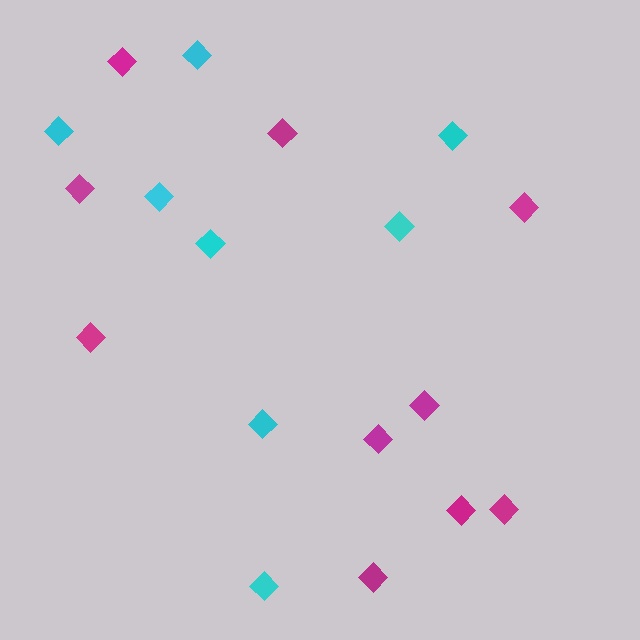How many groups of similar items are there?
There are 2 groups: one group of magenta diamonds (10) and one group of cyan diamonds (8).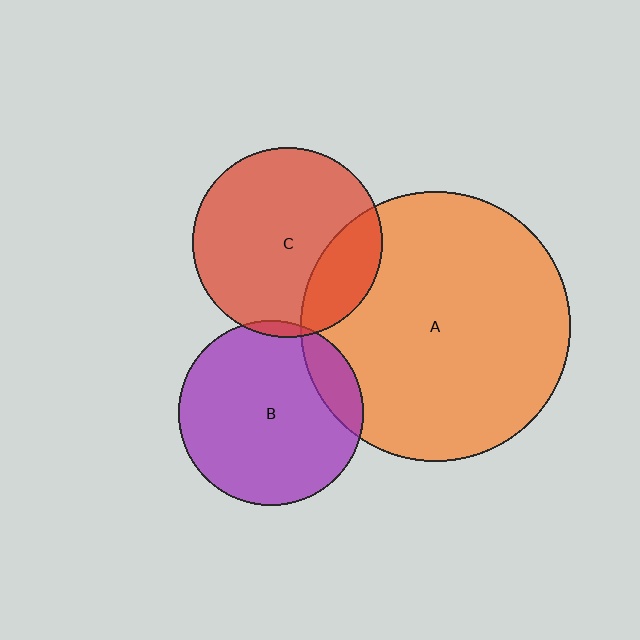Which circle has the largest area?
Circle A (orange).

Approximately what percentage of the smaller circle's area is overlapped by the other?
Approximately 5%.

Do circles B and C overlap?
Yes.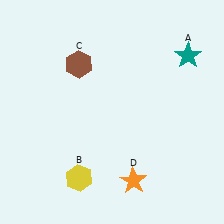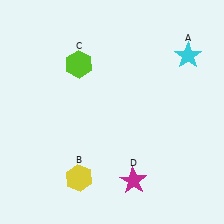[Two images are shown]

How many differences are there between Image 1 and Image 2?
There are 3 differences between the two images.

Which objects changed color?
A changed from teal to cyan. C changed from brown to lime. D changed from orange to magenta.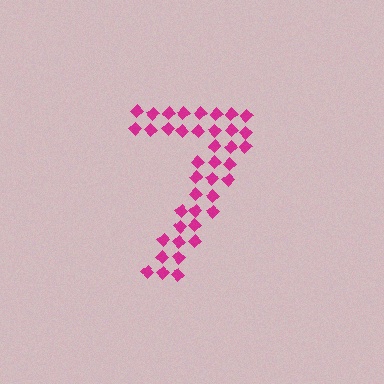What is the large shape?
The large shape is the digit 7.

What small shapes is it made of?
It is made of small diamonds.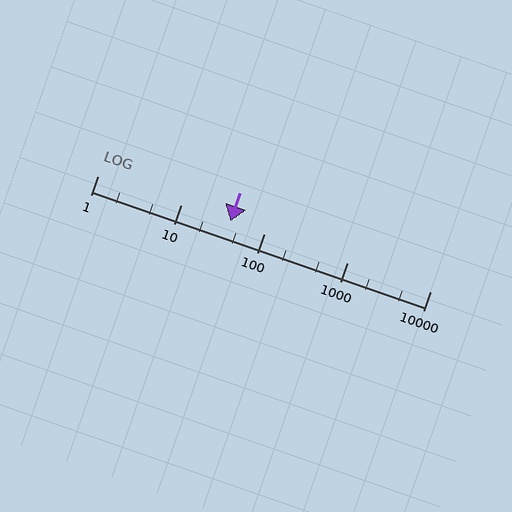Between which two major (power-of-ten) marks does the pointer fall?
The pointer is between 10 and 100.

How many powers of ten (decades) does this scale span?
The scale spans 4 decades, from 1 to 10000.